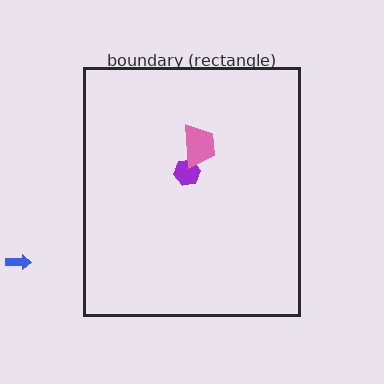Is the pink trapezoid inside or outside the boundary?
Inside.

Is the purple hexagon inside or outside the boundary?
Inside.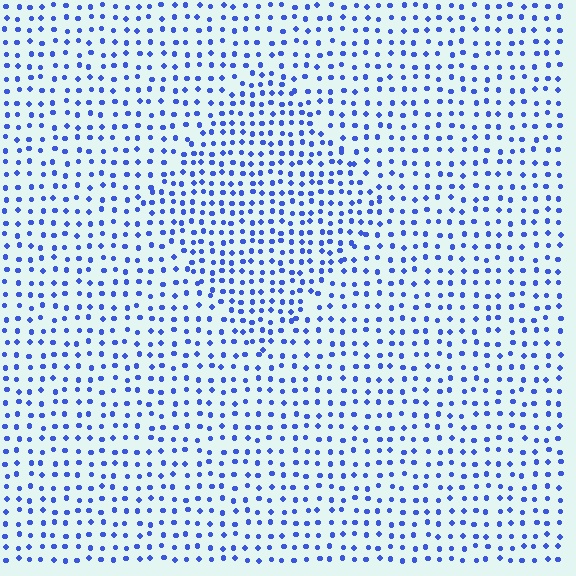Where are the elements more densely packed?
The elements are more densely packed inside the diamond boundary.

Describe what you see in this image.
The image contains small blue elements arranged at two different densities. A diamond-shaped region is visible where the elements are more densely packed than the surrounding area.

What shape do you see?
I see a diamond.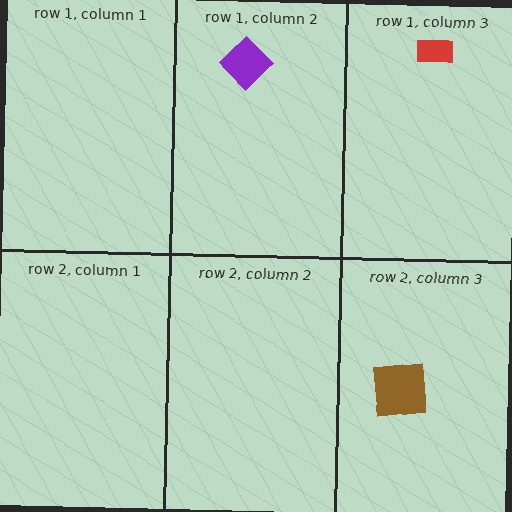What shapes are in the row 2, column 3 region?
The brown square.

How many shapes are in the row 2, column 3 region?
1.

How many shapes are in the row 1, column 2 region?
1.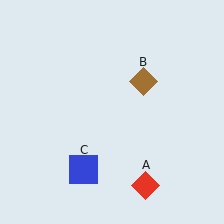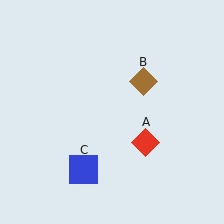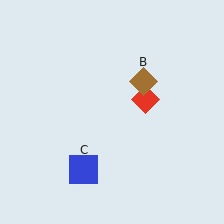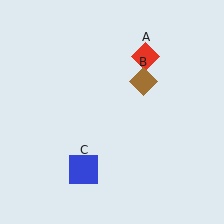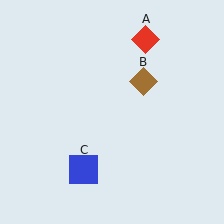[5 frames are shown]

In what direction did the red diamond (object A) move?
The red diamond (object A) moved up.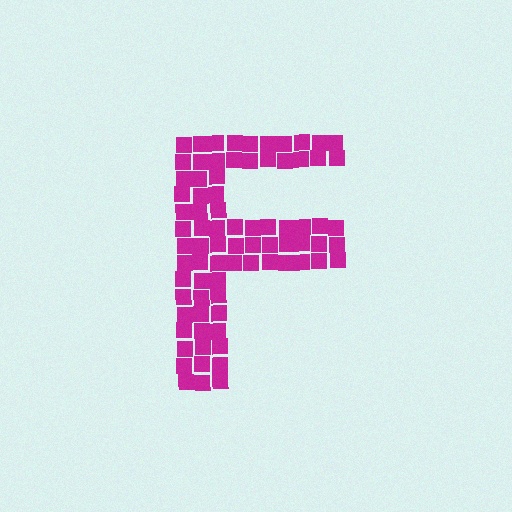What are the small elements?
The small elements are squares.